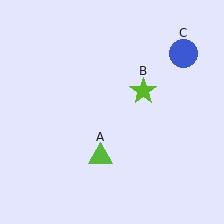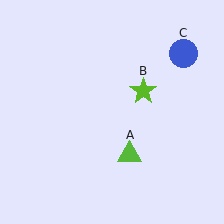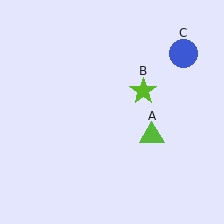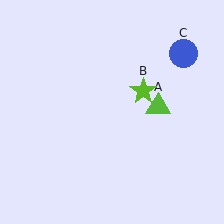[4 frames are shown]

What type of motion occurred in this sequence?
The lime triangle (object A) rotated counterclockwise around the center of the scene.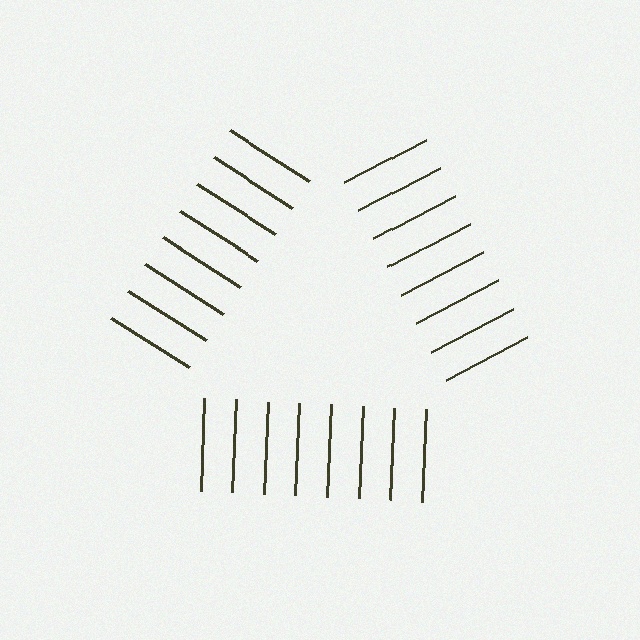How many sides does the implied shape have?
3 sides — the line-ends trace a triangle.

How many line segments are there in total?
24 — 8 along each of the 3 edges.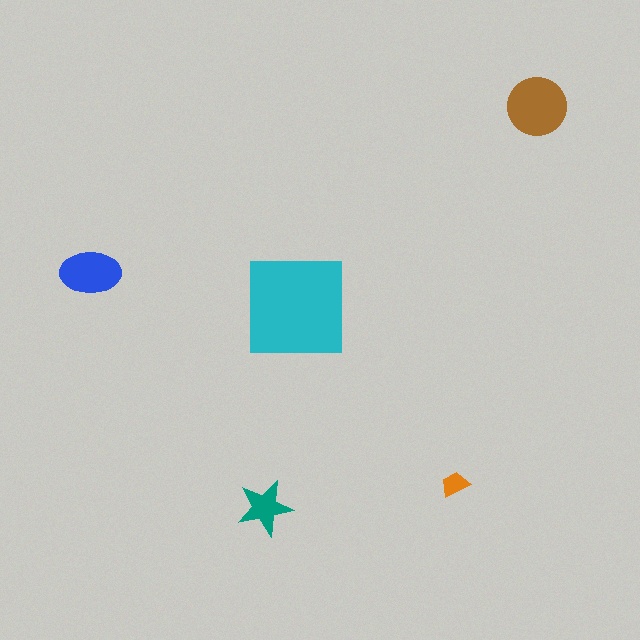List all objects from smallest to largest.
The orange trapezoid, the teal star, the blue ellipse, the brown circle, the cyan square.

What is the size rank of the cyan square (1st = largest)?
1st.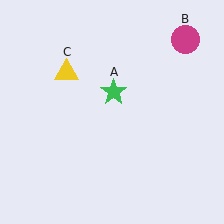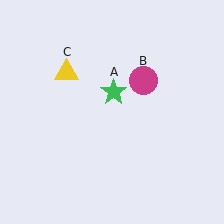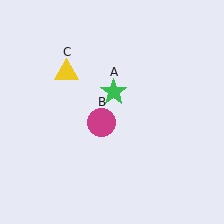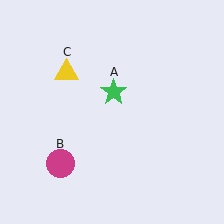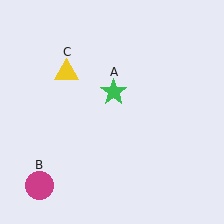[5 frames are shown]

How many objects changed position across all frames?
1 object changed position: magenta circle (object B).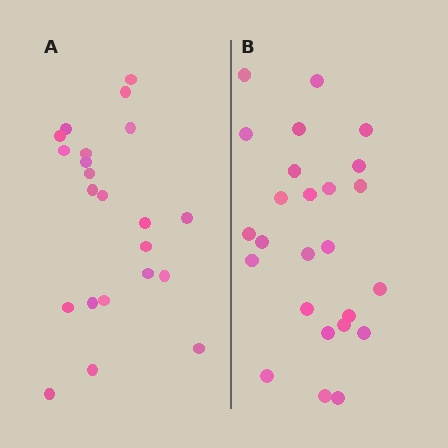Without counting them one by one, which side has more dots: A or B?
Region B (the right region) has more dots.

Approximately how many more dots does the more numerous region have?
Region B has just a few more — roughly 2 or 3 more dots than region A.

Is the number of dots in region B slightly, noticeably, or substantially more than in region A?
Region B has only slightly more — the two regions are fairly close. The ratio is roughly 1.1 to 1.